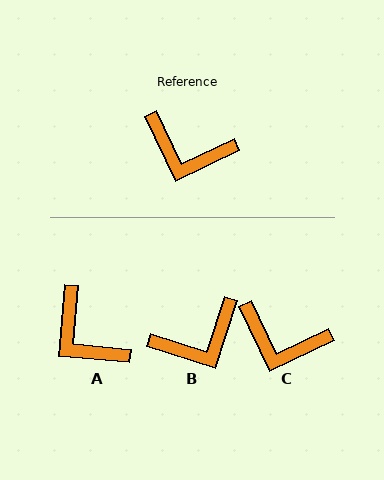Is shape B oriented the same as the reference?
No, it is off by about 47 degrees.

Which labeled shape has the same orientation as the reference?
C.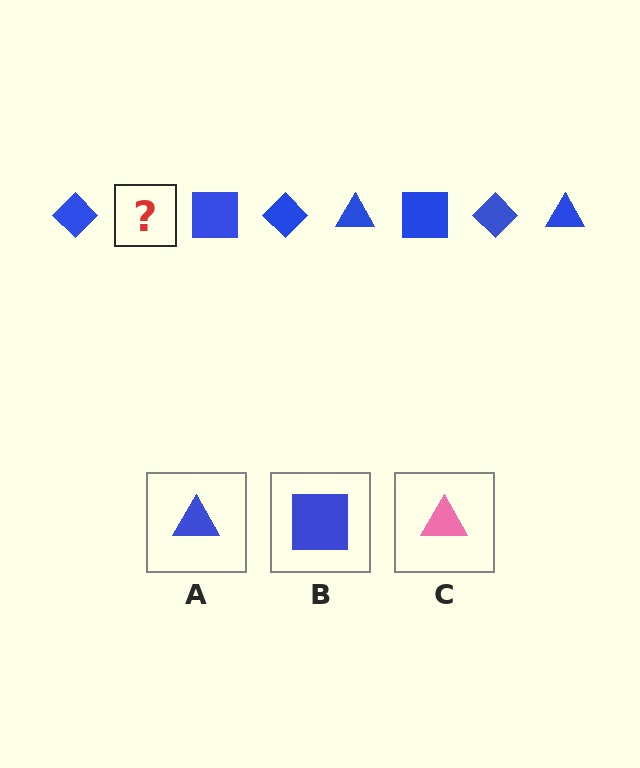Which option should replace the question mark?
Option A.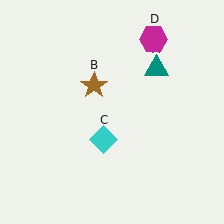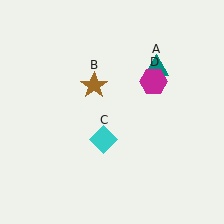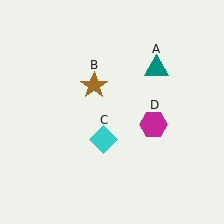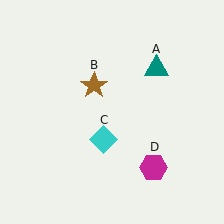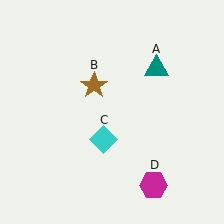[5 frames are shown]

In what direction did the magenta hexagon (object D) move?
The magenta hexagon (object D) moved down.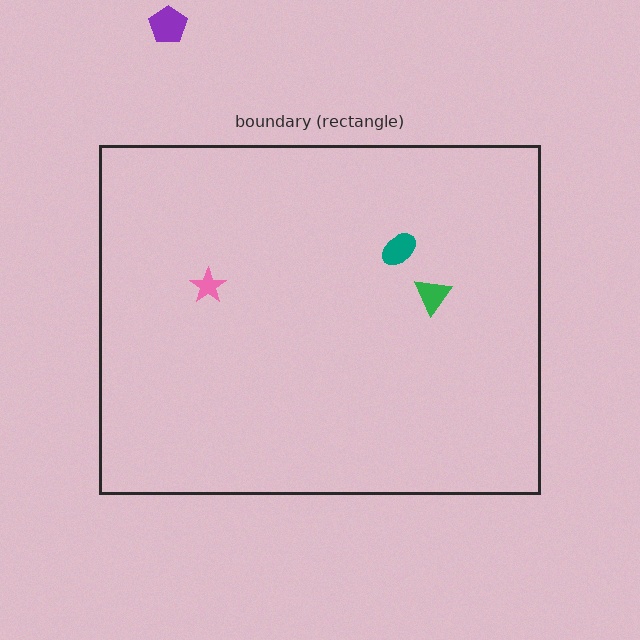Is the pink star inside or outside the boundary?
Inside.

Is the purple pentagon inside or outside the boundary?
Outside.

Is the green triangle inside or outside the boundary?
Inside.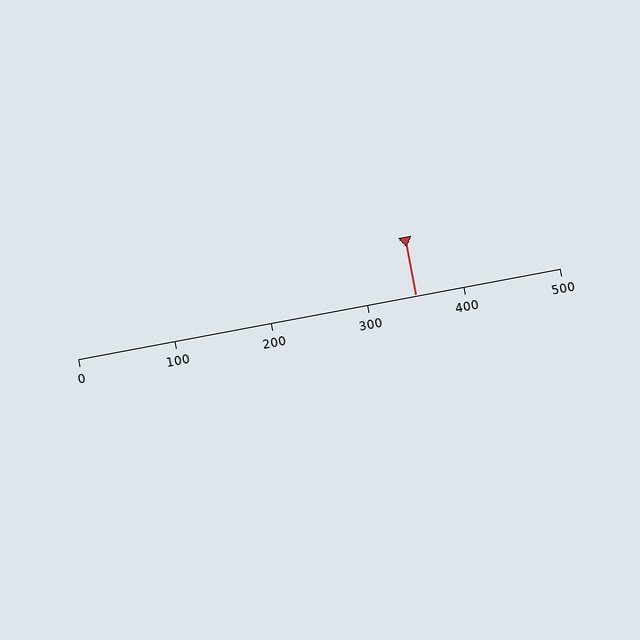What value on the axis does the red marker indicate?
The marker indicates approximately 350.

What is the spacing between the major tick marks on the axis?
The major ticks are spaced 100 apart.